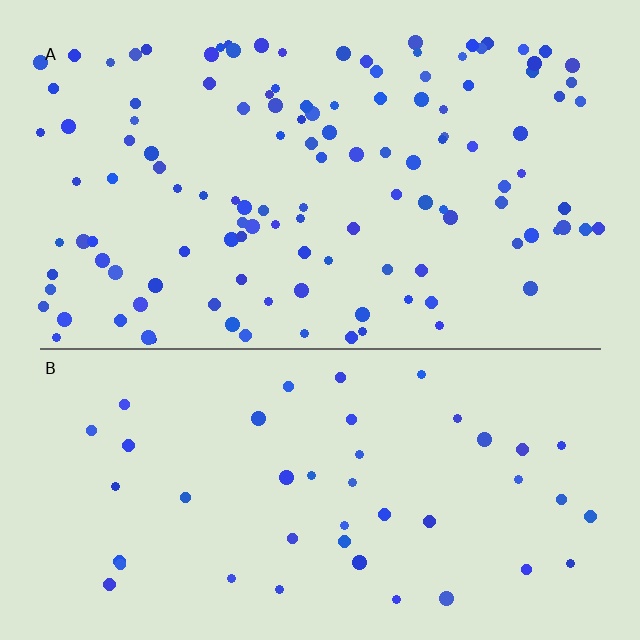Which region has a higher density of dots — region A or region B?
A (the top).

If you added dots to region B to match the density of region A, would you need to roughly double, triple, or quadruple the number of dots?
Approximately triple.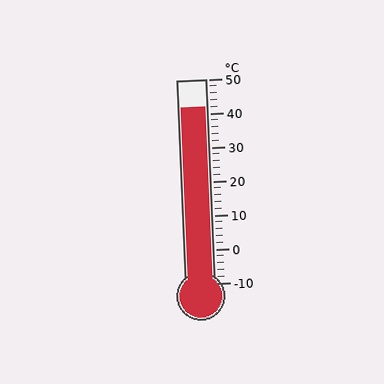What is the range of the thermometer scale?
The thermometer scale ranges from -10°C to 50°C.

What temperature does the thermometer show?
The thermometer shows approximately 42°C.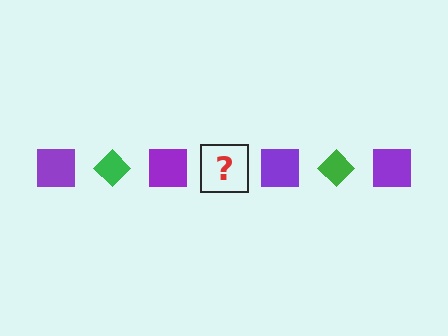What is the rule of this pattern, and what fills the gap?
The rule is that the pattern alternates between purple square and green diamond. The gap should be filled with a green diamond.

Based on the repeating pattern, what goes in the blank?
The blank should be a green diamond.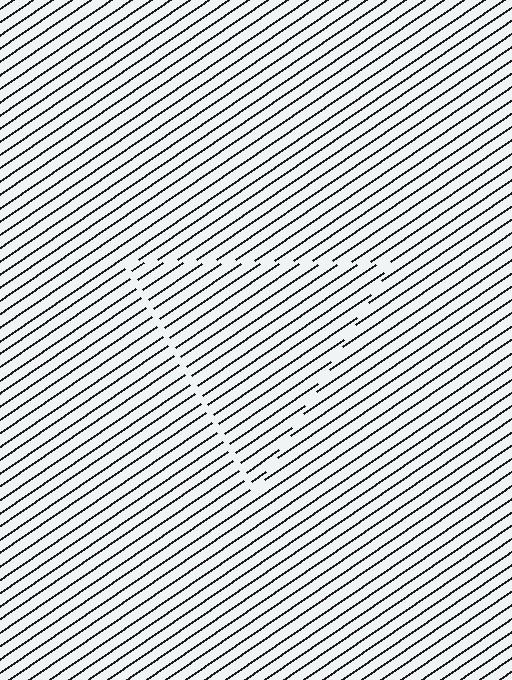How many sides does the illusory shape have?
3 sides — the line-ends trace a triangle.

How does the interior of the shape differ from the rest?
The interior of the shape contains the same grating, shifted by half a period — the contour is defined by the phase discontinuity where line-ends from the inner and outer gratings abut.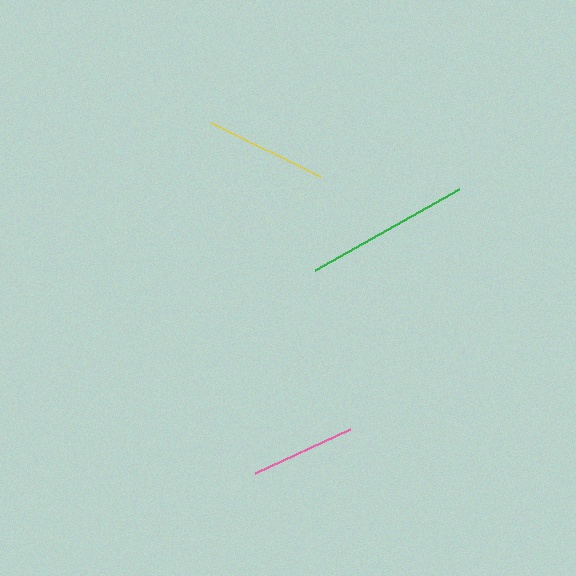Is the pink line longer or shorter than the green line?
The green line is longer than the pink line.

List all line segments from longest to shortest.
From longest to shortest: green, yellow, pink.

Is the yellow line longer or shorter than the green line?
The green line is longer than the yellow line.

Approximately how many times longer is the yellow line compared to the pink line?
The yellow line is approximately 1.2 times the length of the pink line.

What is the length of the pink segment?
The pink segment is approximately 104 pixels long.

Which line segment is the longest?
The green line is the longest at approximately 165 pixels.